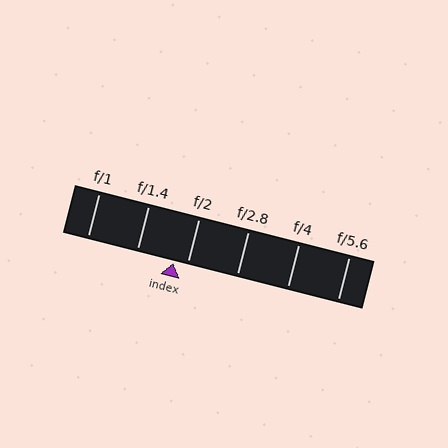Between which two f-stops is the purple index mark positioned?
The index mark is between f/1.4 and f/2.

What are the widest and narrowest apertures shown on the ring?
The widest aperture shown is f/1 and the narrowest is f/5.6.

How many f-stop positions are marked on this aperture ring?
There are 6 f-stop positions marked.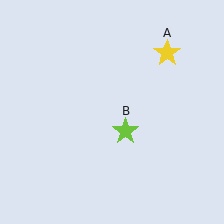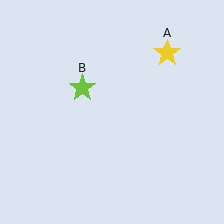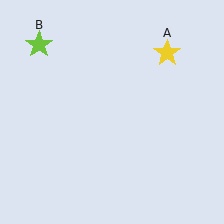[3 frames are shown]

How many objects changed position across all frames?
1 object changed position: lime star (object B).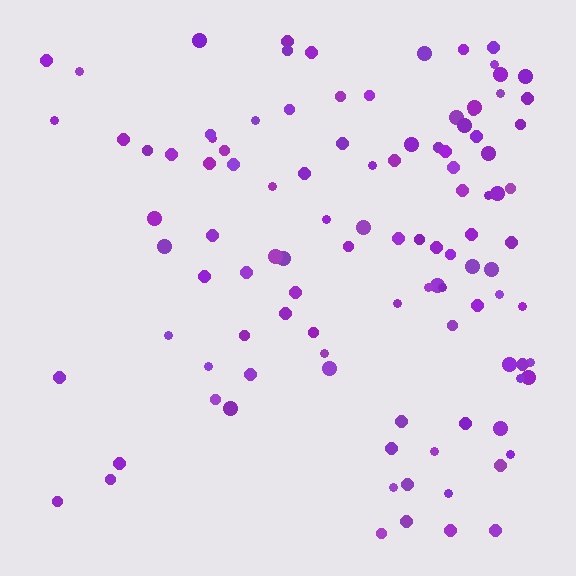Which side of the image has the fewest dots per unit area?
The left.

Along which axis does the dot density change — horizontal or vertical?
Horizontal.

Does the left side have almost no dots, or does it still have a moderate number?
Still a moderate number, just noticeably fewer than the right.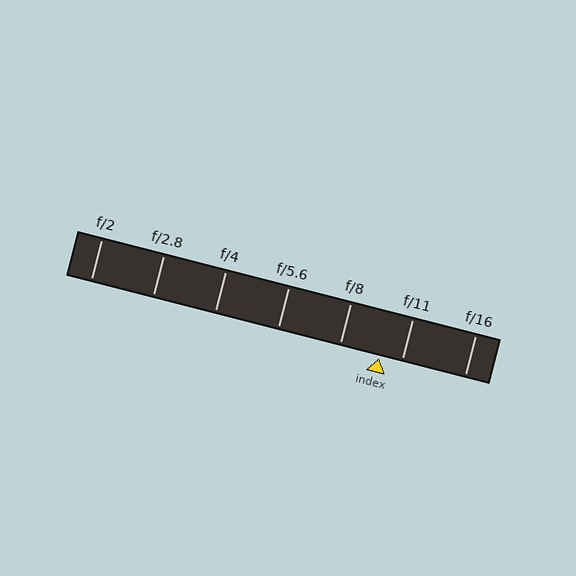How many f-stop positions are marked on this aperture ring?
There are 7 f-stop positions marked.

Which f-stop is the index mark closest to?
The index mark is closest to f/11.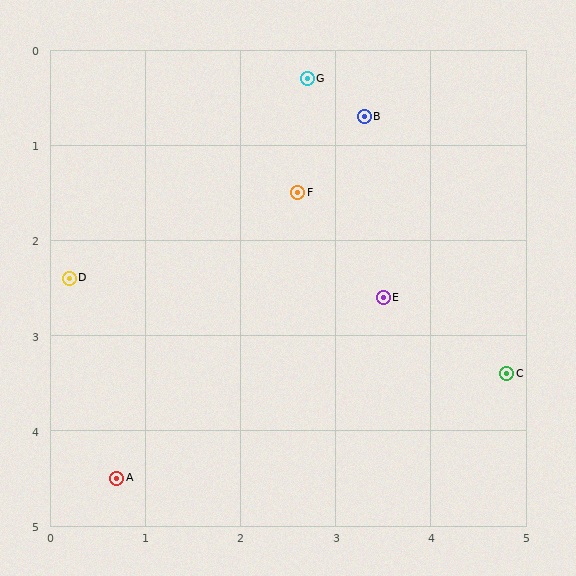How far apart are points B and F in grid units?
Points B and F are about 1.1 grid units apart.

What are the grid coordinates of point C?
Point C is at approximately (4.8, 3.4).